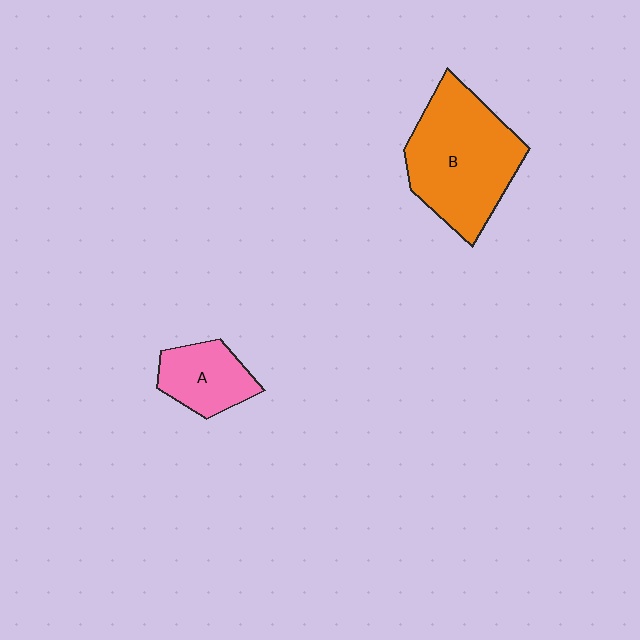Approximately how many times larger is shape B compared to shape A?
Approximately 2.3 times.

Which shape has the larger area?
Shape B (orange).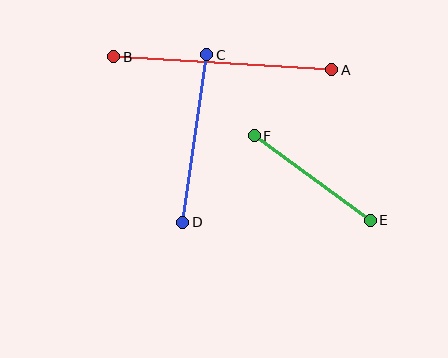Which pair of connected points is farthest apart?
Points A and B are farthest apart.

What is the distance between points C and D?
The distance is approximately 170 pixels.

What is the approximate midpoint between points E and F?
The midpoint is at approximately (312, 178) pixels.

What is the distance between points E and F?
The distance is approximately 144 pixels.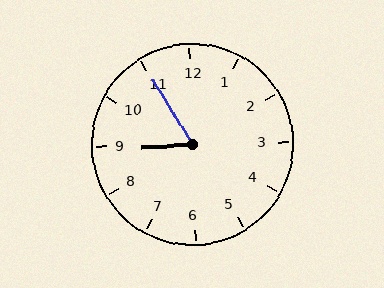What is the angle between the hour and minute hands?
Approximately 62 degrees.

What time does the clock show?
8:55.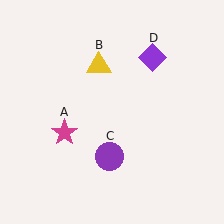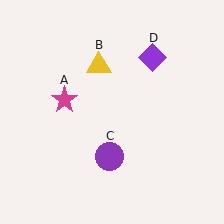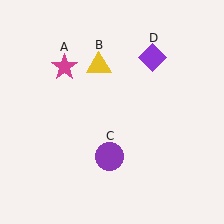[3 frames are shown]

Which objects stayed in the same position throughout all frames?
Yellow triangle (object B) and purple circle (object C) and purple diamond (object D) remained stationary.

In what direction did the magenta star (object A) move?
The magenta star (object A) moved up.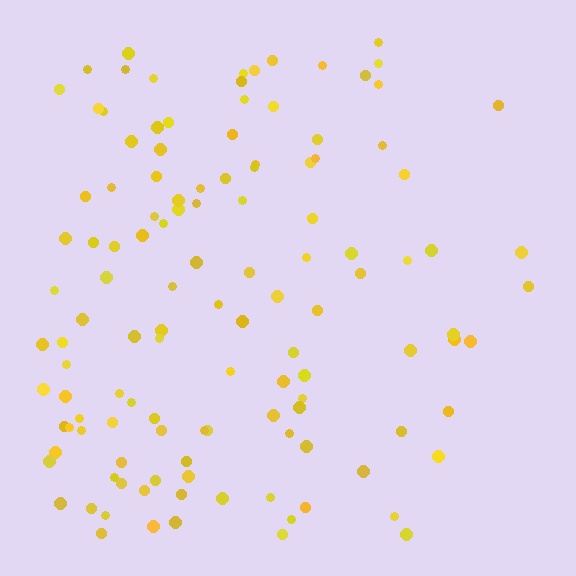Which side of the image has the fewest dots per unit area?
The right.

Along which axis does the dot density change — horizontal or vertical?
Horizontal.